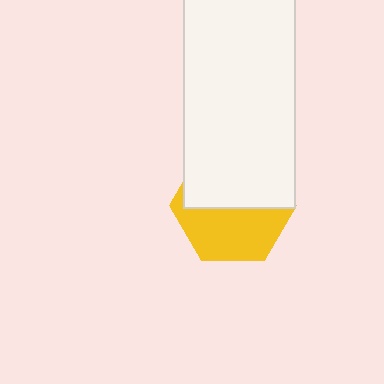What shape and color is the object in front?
The object in front is a white rectangle.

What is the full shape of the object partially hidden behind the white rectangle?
The partially hidden object is a yellow hexagon.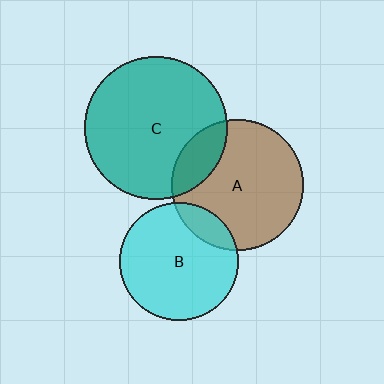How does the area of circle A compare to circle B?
Approximately 1.2 times.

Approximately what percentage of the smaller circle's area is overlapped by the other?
Approximately 15%.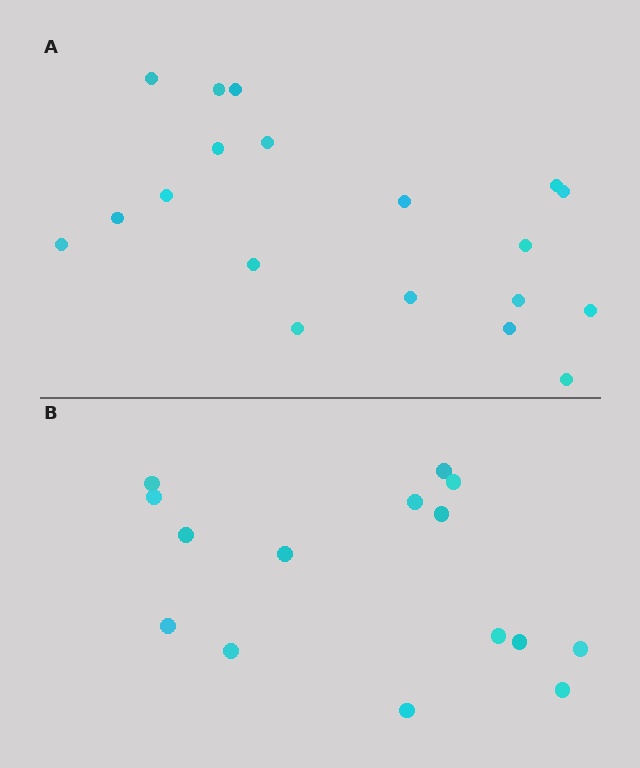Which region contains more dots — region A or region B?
Region A (the top region) has more dots.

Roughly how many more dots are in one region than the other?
Region A has about 4 more dots than region B.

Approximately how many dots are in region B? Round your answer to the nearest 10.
About 20 dots. (The exact count is 15, which rounds to 20.)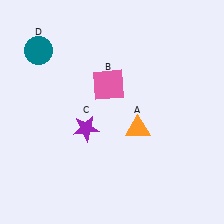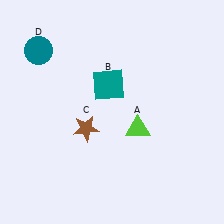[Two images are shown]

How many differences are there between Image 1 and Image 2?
There are 3 differences between the two images.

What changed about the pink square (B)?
In Image 1, B is pink. In Image 2, it changed to teal.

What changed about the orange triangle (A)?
In Image 1, A is orange. In Image 2, it changed to lime.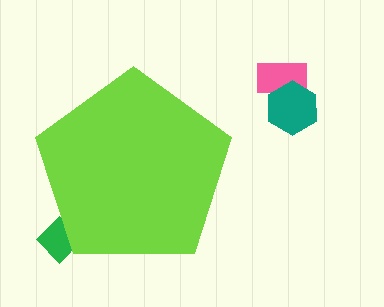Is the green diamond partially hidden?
Yes, the green diamond is partially hidden behind the lime pentagon.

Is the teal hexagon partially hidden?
No, the teal hexagon is fully visible.